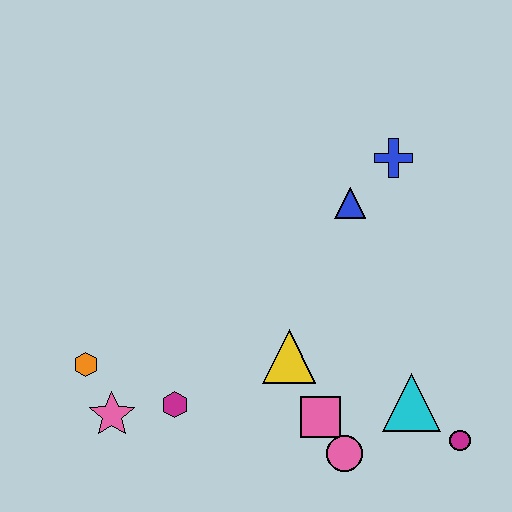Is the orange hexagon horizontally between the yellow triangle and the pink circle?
No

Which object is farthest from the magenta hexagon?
The blue cross is farthest from the magenta hexagon.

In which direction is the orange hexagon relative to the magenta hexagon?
The orange hexagon is to the left of the magenta hexagon.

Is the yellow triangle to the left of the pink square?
Yes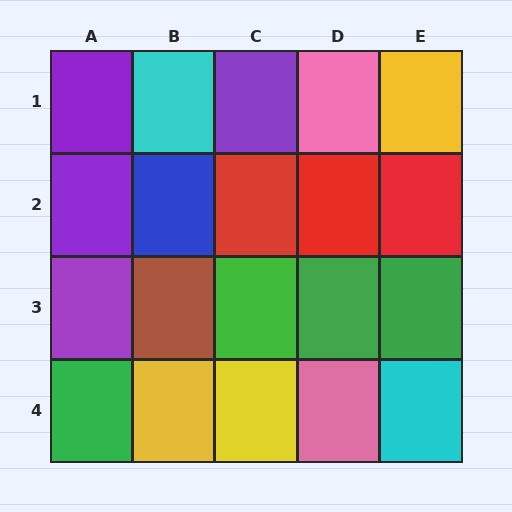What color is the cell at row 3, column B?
Brown.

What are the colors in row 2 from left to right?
Purple, blue, red, red, red.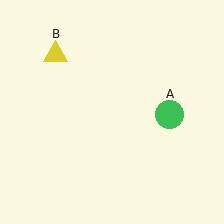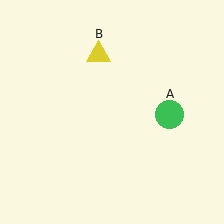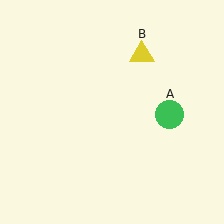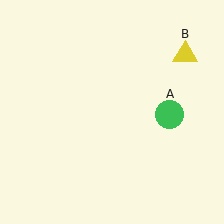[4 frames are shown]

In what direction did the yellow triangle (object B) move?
The yellow triangle (object B) moved right.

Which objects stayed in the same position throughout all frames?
Green circle (object A) remained stationary.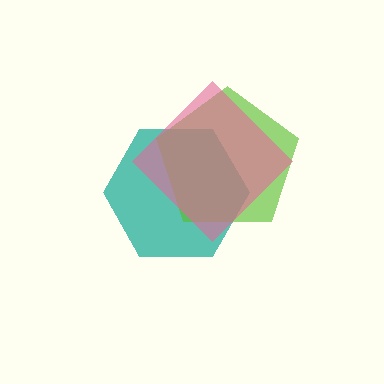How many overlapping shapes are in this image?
There are 3 overlapping shapes in the image.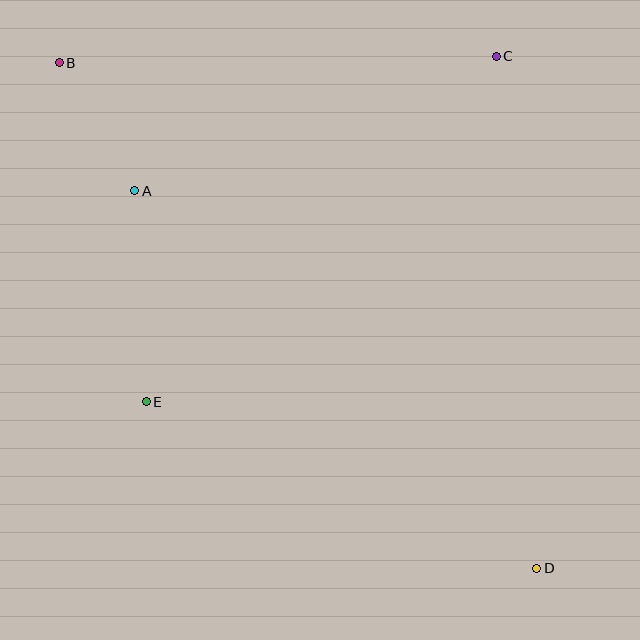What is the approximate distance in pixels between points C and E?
The distance between C and E is approximately 492 pixels.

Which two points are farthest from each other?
Points B and D are farthest from each other.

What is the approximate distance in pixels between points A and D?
The distance between A and D is approximately 552 pixels.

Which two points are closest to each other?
Points A and B are closest to each other.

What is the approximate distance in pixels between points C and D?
The distance between C and D is approximately 513 pixels.